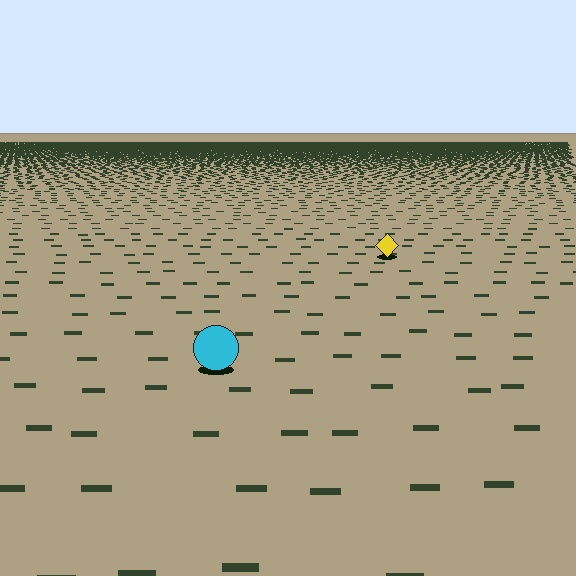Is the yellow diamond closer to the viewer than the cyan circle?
No. The cyan circle is closer — you can tell from the texture gradient: the ground texture is coarser near it.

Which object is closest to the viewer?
The cyan circle is closest. The texture marks near it are larger and more spread out.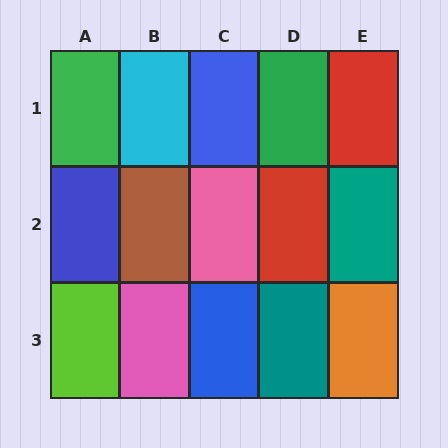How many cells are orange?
1 cell is orange.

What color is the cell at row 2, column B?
Brown.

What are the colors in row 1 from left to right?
Green, cyan, blue, green, red.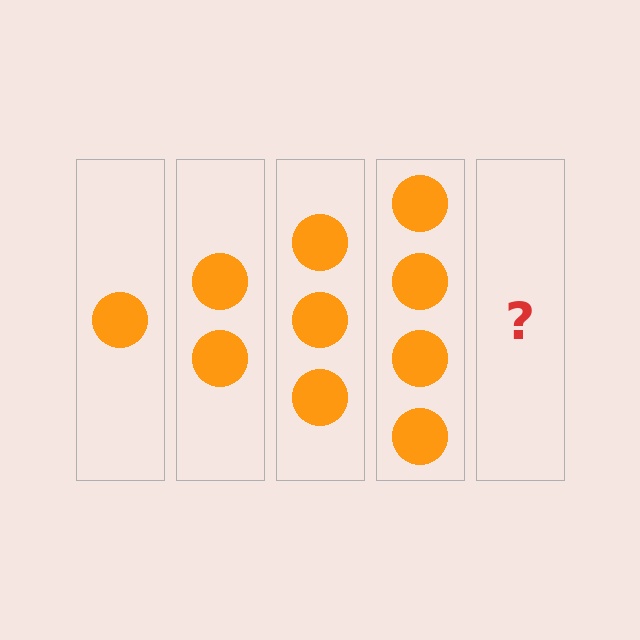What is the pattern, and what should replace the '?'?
The pattern is that each step adds one more circle. The '?' should be 5 circles.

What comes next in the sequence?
The next element should be 5 circles.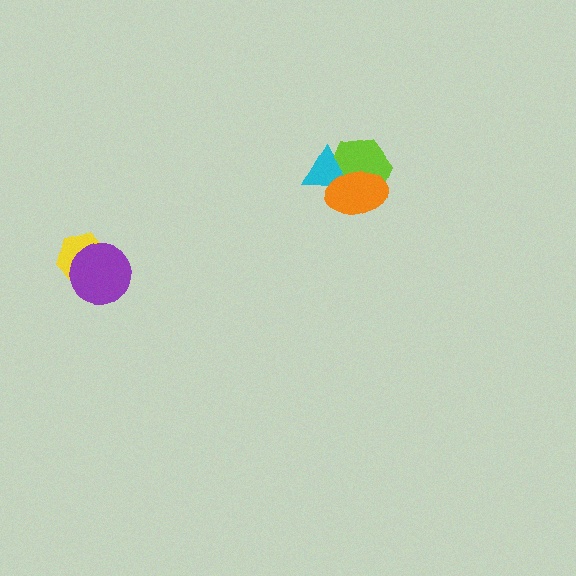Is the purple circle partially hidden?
No, no other shape covers it.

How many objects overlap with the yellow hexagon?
1 object overlaps with the yellow hexagon.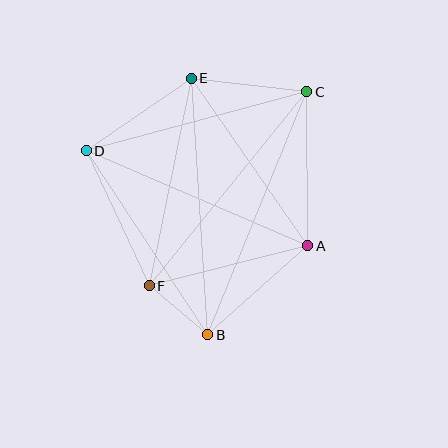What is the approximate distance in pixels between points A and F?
The distance between A and F is approximately 164 pixels.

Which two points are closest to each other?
Points B and F are closest to each other.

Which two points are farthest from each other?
Points B and C are farthest from each other.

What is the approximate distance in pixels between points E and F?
The distance between E and F is approximately 212 pixels.